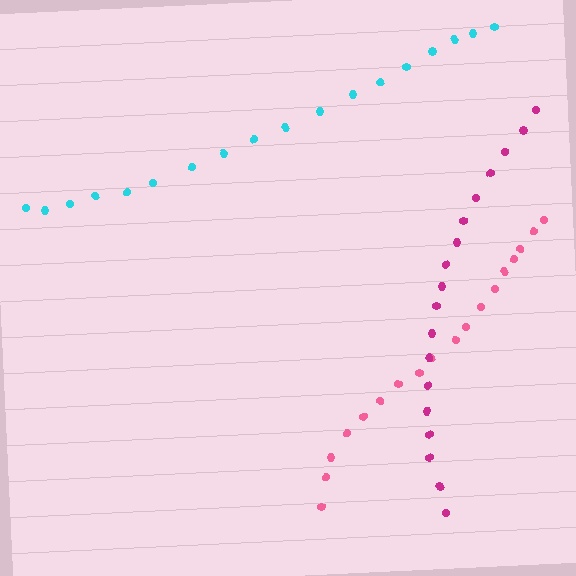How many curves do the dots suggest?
There are 3 distinct paths.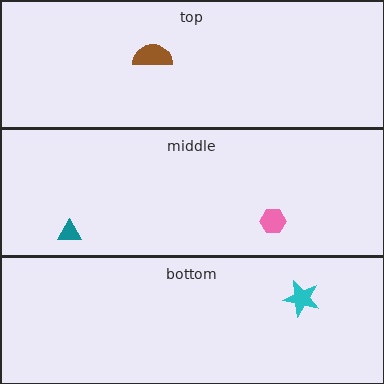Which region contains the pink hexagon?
The middle region.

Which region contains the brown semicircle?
The top region.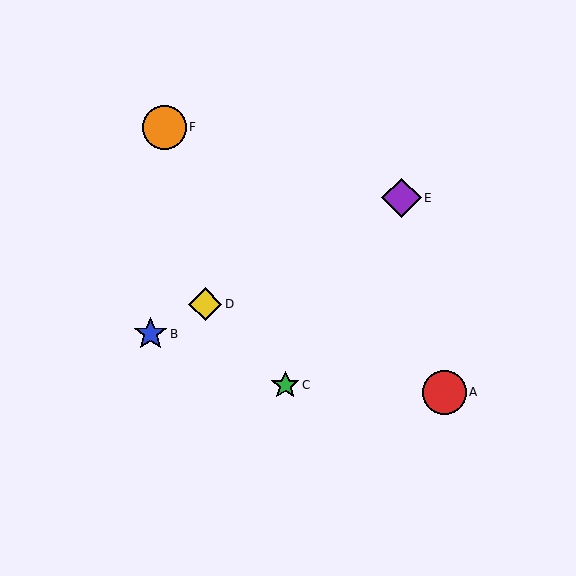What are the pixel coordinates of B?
Object B is at (150, 334).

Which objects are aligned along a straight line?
Objects B, D, E are aligned along a straight line.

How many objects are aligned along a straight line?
3 objects (B, D, E) are aligned along a straight line.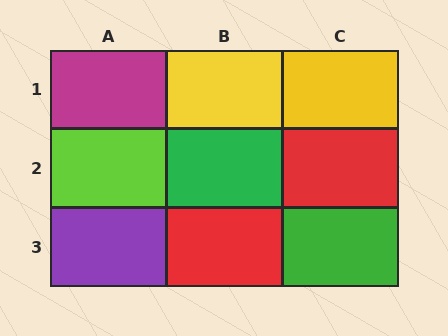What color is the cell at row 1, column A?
Magenta.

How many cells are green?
2 cells are green.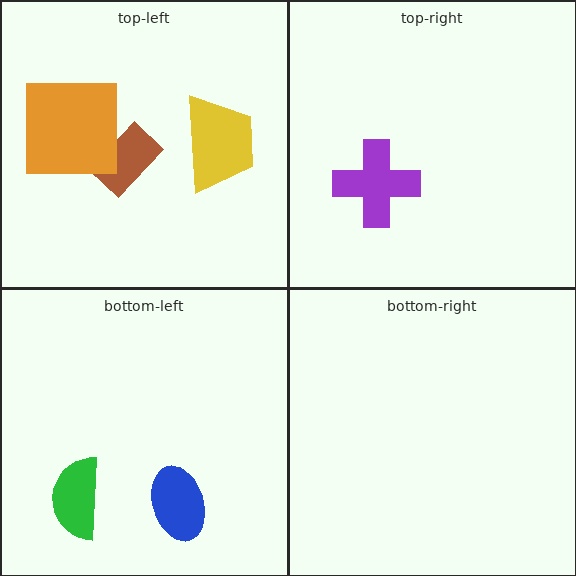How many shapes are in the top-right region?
1.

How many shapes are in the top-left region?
3.